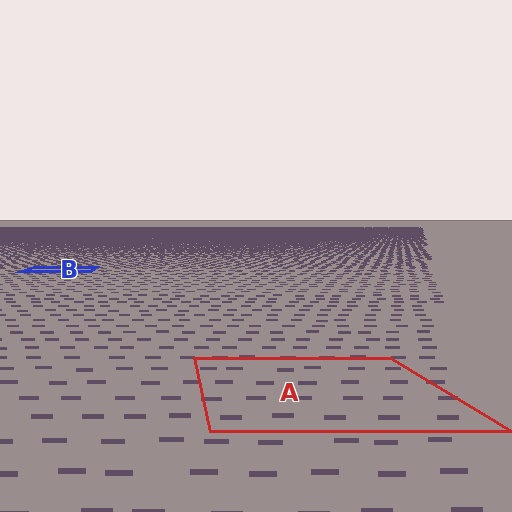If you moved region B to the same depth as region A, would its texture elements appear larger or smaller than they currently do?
They would appear larger. At a closer depth, the same texture elements are projected at a bigger on-screen size.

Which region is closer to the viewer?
Region A is closer. The texture elements there are larger and more spread out.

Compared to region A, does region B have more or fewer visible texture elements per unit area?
Region B has more texture elements per unit area — they are packed more densely because it is farther away.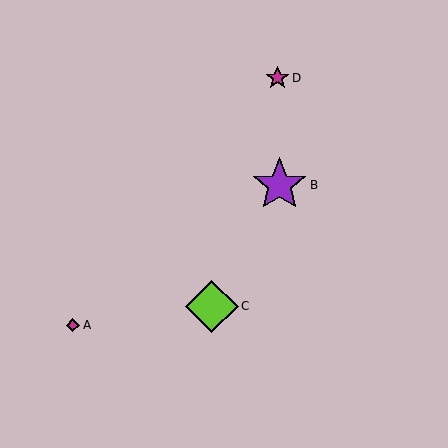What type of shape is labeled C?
Shape C is a lime diamond.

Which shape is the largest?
The purple star (labeled B) is the largest.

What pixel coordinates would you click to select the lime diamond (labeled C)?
Click at (212, 306) to select the lime diamond C.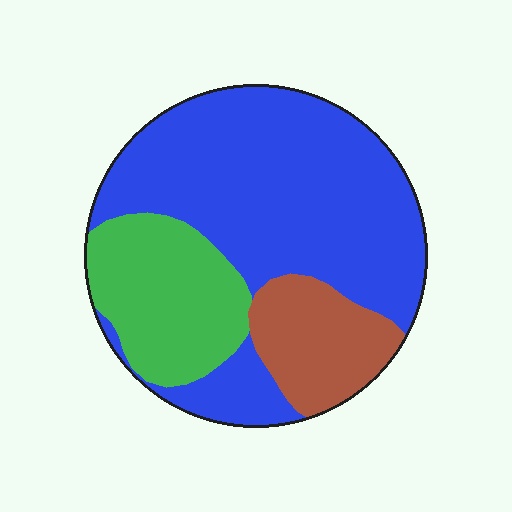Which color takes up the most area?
Blue, at roughly 60%.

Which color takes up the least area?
Brown, at roughly 15%.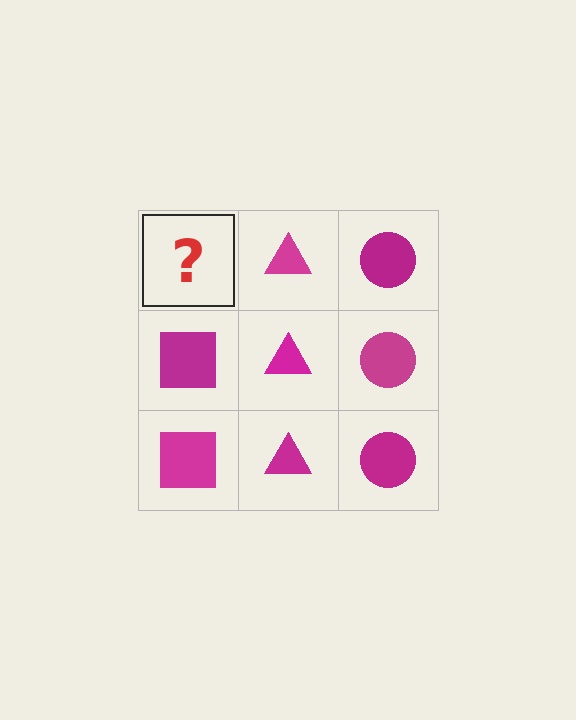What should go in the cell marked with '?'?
The missing cell should contain a magenta square.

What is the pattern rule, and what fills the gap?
The rule is that each column has a consistent shape. The gap should be filled with a magenta square.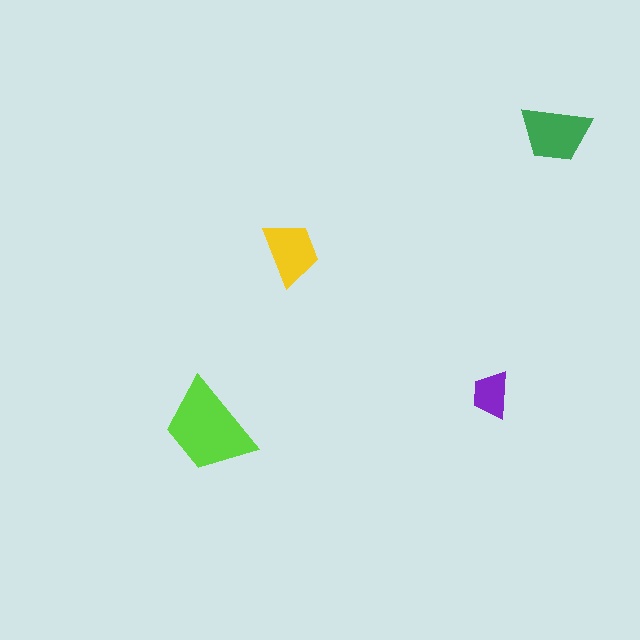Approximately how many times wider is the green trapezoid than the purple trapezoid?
About 1.5 times wider.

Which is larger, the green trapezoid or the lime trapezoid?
The lime one.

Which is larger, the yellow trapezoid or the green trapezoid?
The green one.